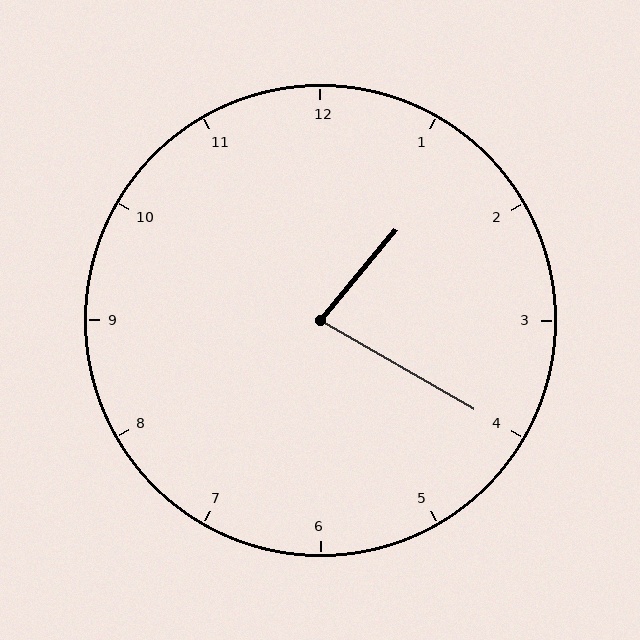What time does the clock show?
1:20.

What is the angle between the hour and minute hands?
Approximately 80 degrees.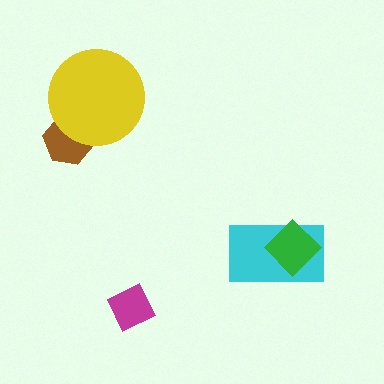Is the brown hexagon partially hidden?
Yes, it is partially covered by another shape.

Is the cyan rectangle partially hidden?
Yes, it is partially covered by another shape.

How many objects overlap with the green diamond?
1 object overlaps with the green diamond.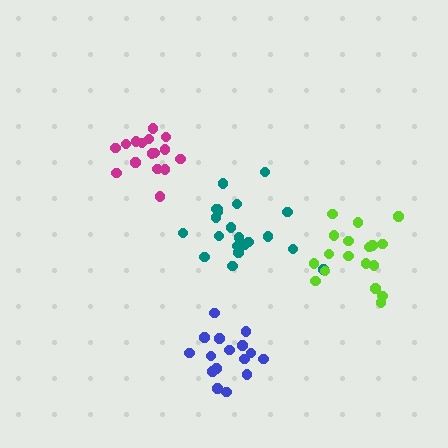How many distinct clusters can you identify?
There are 4 distinct clusters.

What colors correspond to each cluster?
The clusters are colored: magenta, teal, blue, lime.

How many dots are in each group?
Group 1: 16 dots, Group 2: 21 dots, Group 3: 16 dots, Group 4: 18 dots (71 total).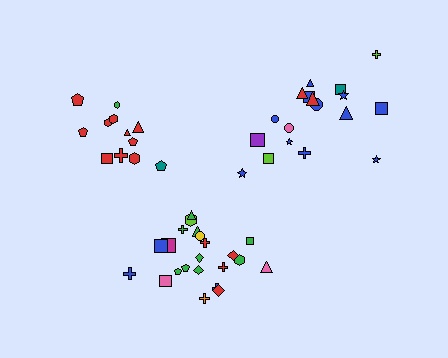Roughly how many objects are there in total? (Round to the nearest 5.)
Roughly 50 objects in total.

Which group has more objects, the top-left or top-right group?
The top-right group.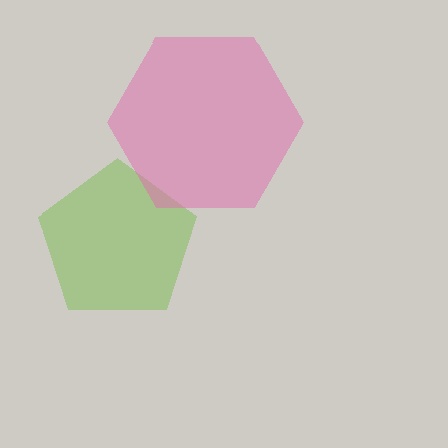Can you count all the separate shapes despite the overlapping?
Yes, there are 2 separate shapes.